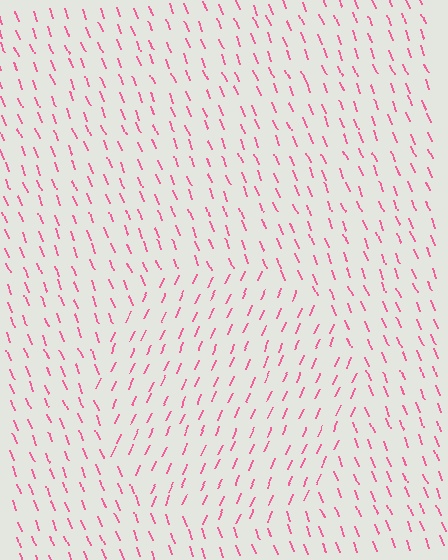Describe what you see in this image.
The image is filled with small pink line segments. A circle region in the image has lines oriented differently from the surrounding lines, creating a visible texture boundary.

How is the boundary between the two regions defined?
The boundary is defined purely by a change in line orientation (approximately 45 degrees difference). All lines are the same color and thickness.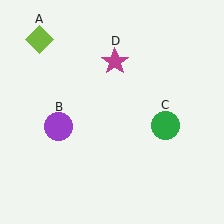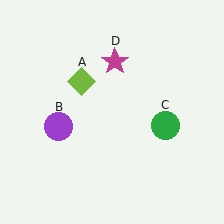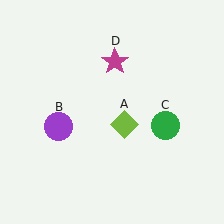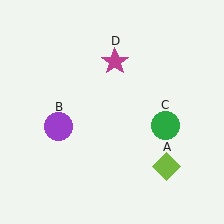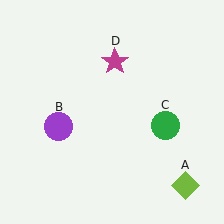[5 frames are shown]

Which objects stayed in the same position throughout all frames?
Purple circle (object B) and green circle (object C) and magenta star (object D) remained stationary.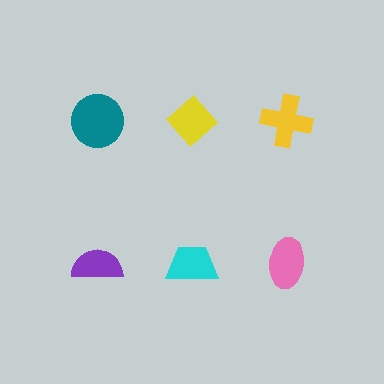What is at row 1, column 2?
A yellow diamond.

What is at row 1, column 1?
A teal circle.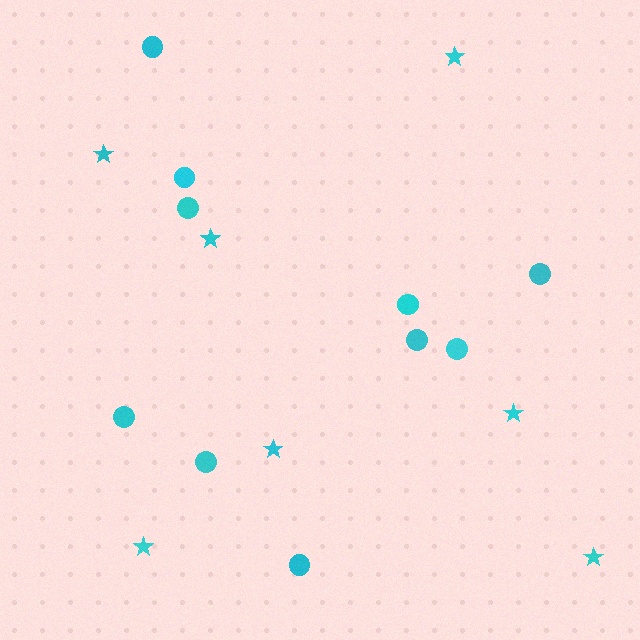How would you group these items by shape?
There are 2 groups: one group of stars (7) and one group of circles (10).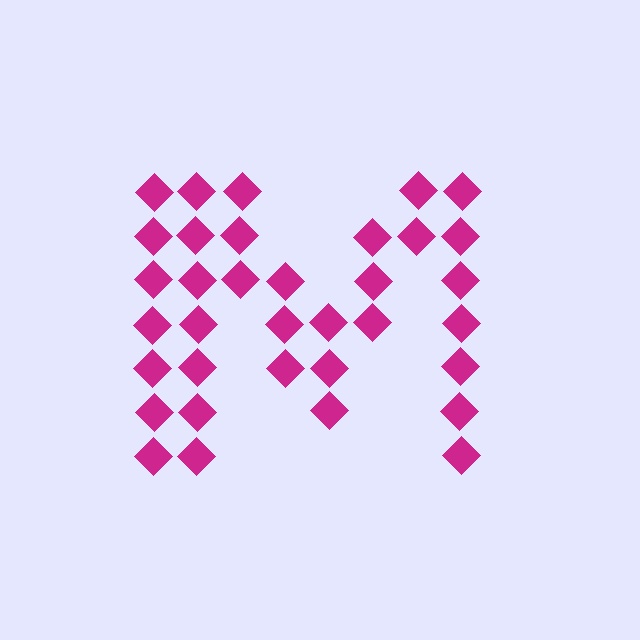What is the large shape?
The large shape is the letter M.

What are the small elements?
The small elements are diamonds.